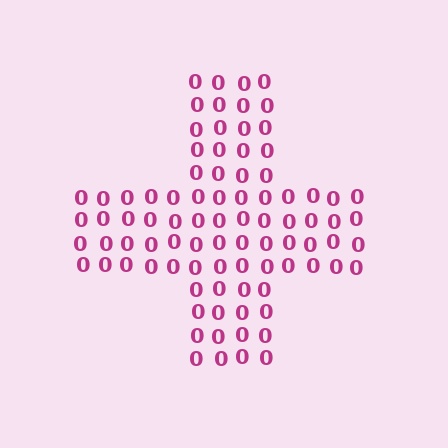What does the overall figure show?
The overall figure shows a cross.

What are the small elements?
The small elements are digit 0's.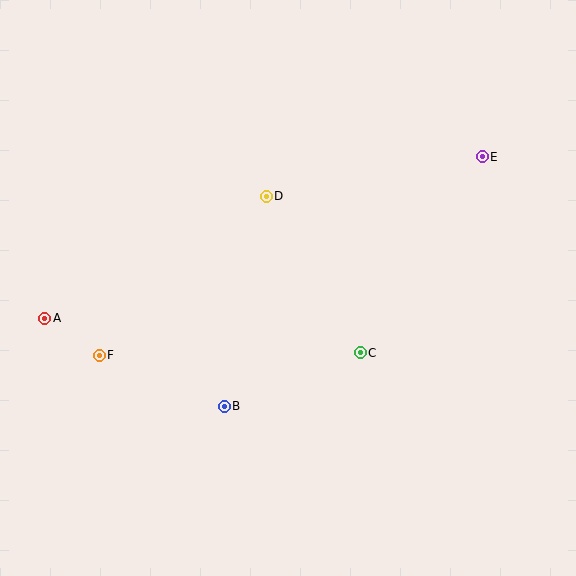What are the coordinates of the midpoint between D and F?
The midpoint between D and F is at (183, 276).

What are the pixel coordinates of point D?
Point D is at (266, 196).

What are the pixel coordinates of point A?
Point A is at (45, 318).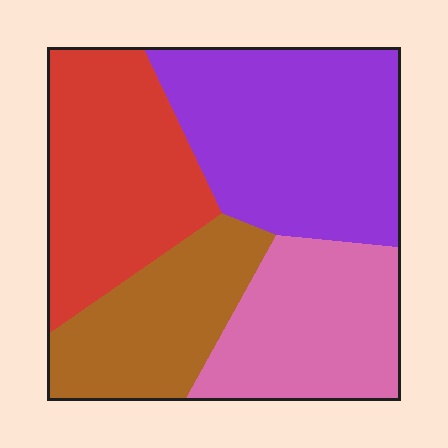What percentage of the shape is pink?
Pink takes up about one fifth (1/5) of the shape.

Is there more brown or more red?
Red.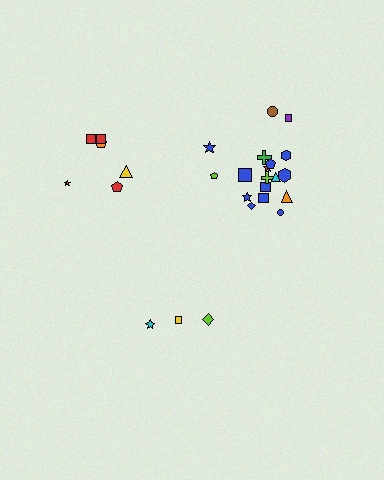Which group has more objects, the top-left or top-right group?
The top-right group.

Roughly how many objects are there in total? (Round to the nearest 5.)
Roughly 25 objects in total.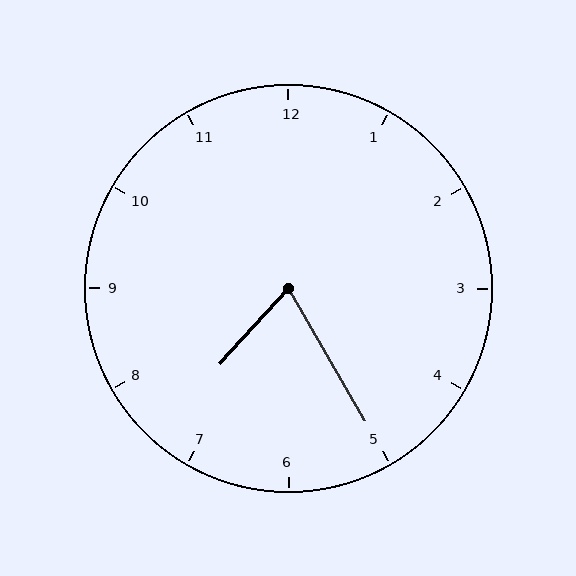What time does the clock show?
7:25.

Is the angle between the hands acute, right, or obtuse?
It is acute.